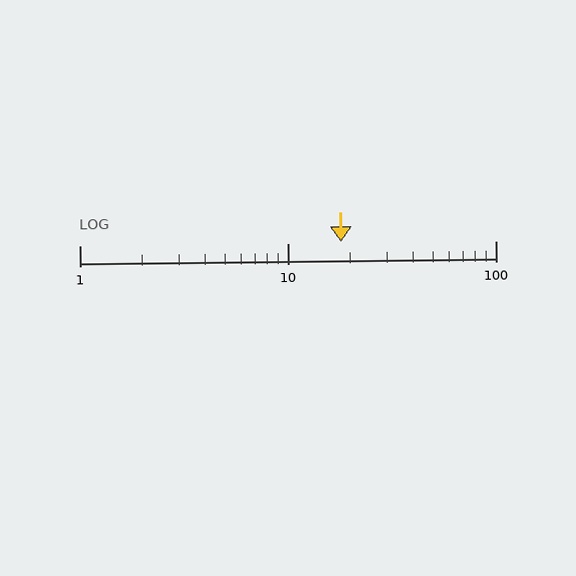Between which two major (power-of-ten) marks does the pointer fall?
The pointer is between 10 and 100.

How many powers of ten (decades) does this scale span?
The scale spans 2 decades, from 1 to 100.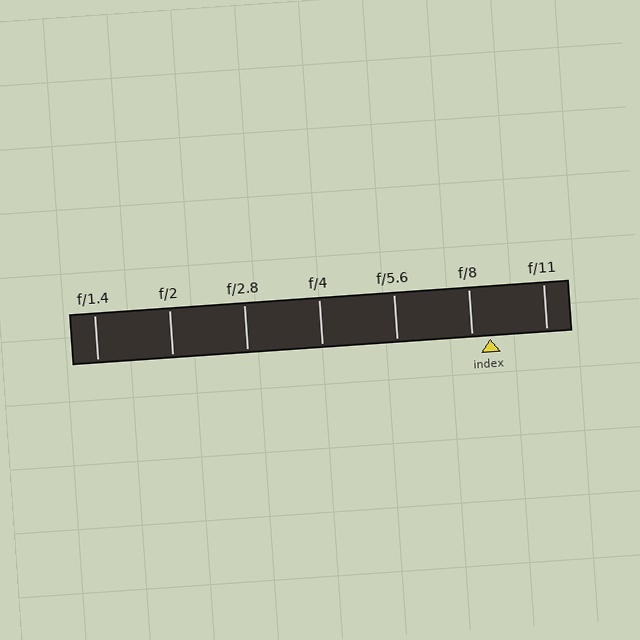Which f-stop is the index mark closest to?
The index mark is closest to f/8.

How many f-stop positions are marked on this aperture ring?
There are 7 f-stop positions marked.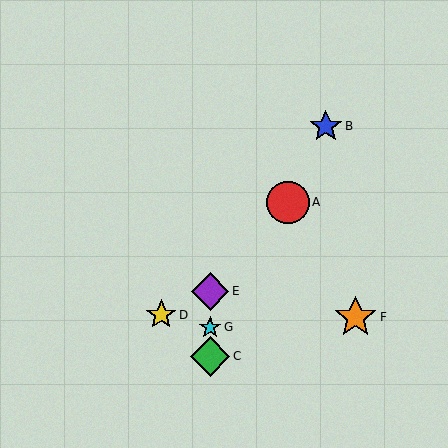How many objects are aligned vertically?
3 objects (C, E, G) are aligned vertically.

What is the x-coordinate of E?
Object E is at x≈210.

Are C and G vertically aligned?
Yes, both are at x≈210.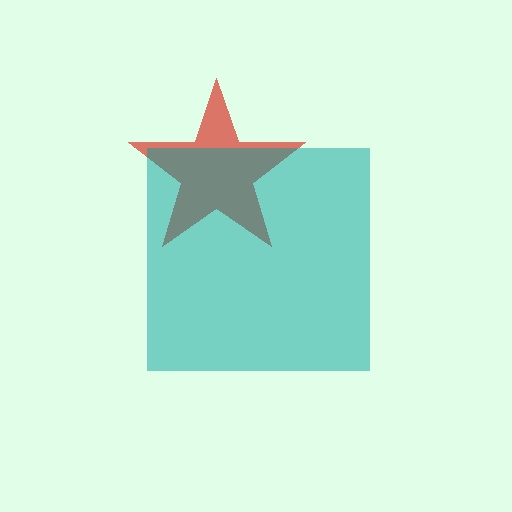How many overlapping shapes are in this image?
There are 2 overlapping shapes in the image.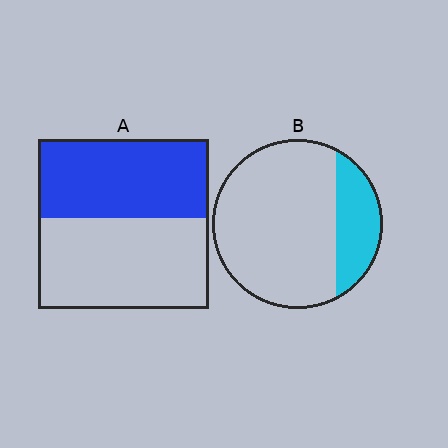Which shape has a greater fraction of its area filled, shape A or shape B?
Shape A.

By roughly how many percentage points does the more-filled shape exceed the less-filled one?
By roughly 25 percentage points (A over B).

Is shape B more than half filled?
No.